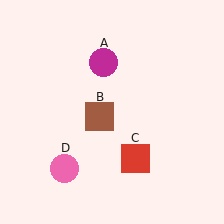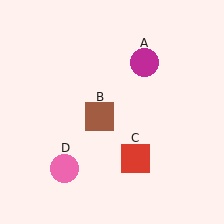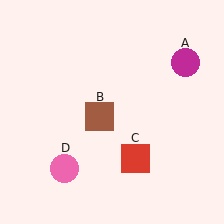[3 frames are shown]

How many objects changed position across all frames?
1 object changed position: magenta circle (object A).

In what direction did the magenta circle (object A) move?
The magenta circle (object A) moved right.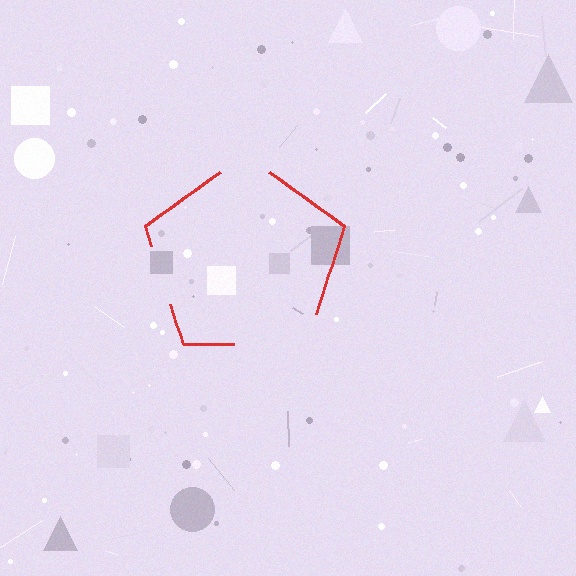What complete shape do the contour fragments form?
The contour fragments form a pentagon.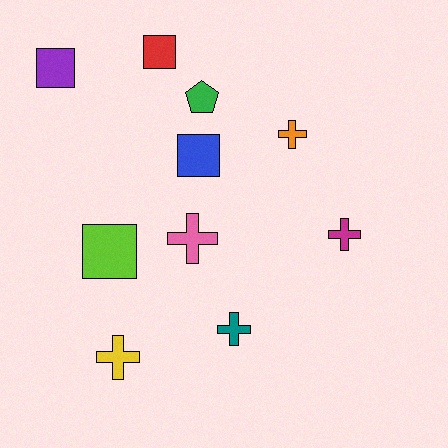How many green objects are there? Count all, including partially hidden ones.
There is 1 green object.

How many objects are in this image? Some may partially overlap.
There are 10 objects.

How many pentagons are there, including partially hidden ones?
There is 1 pentagon.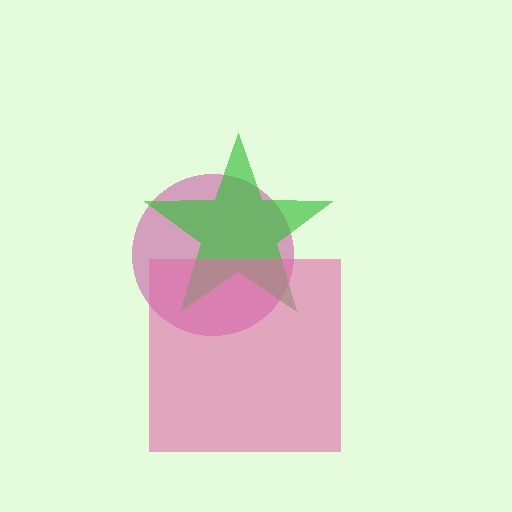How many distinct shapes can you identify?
There are 3 distinct shapes: a magenta circle, a green star, a pink square.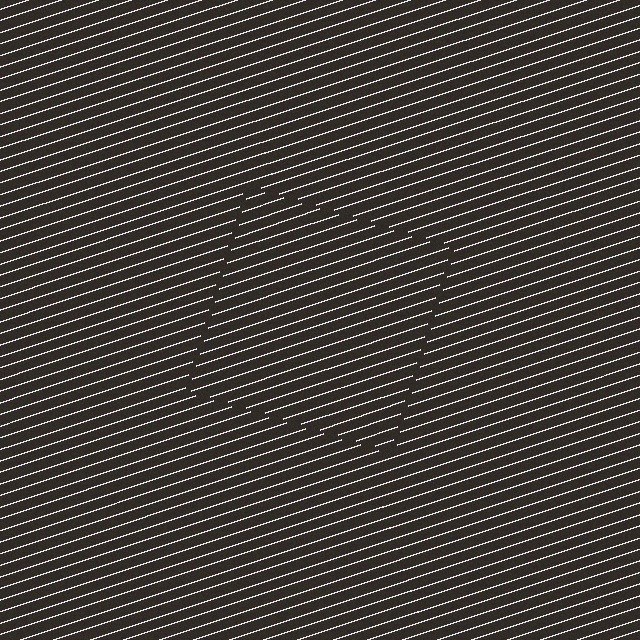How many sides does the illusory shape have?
4 sides — the line-ends trace a square.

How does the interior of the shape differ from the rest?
The interior of the shape contains the same grating, shifted by half a period — the contour is defined by the phase discontinuity where line-ends from the inner and outer gratings abut.